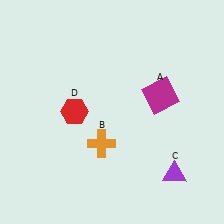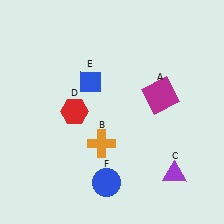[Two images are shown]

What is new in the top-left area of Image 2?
A blue diamond (E) was added in the top-left area of Image 2.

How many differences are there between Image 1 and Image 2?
There are 2 differences between the two images.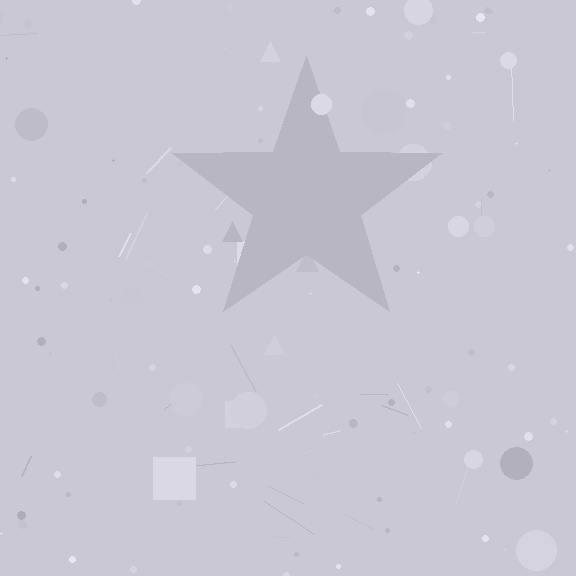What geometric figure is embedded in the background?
A star is embedded in the background.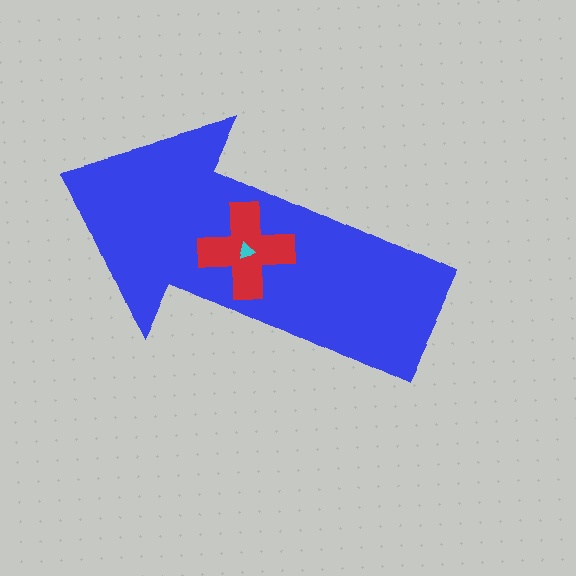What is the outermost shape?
The blue arrow.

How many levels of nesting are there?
3.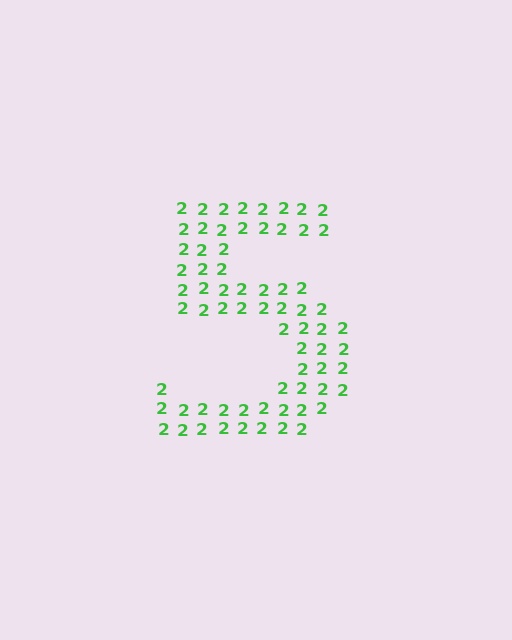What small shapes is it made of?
It is made of small digit 2's.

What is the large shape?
The large shape is the digit 5.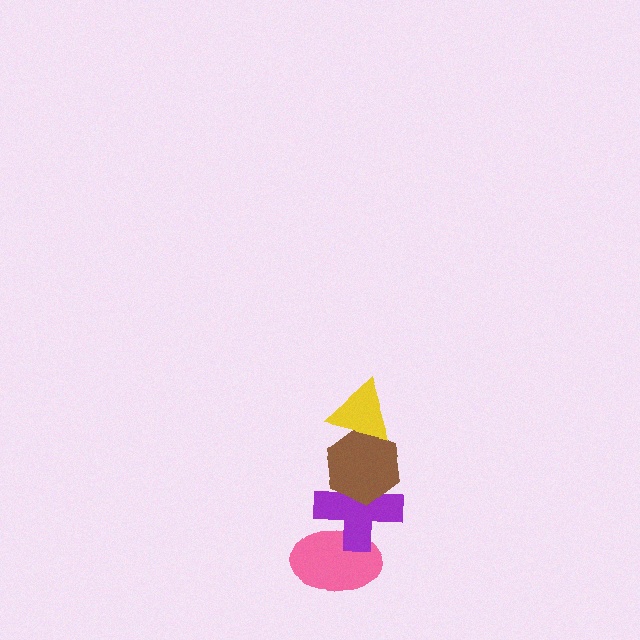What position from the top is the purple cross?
The purple cross is 3rd from the top.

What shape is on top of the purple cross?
The brown hexagon is on top of the purple cross.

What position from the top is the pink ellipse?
The pink ellipse is 4th from the top.